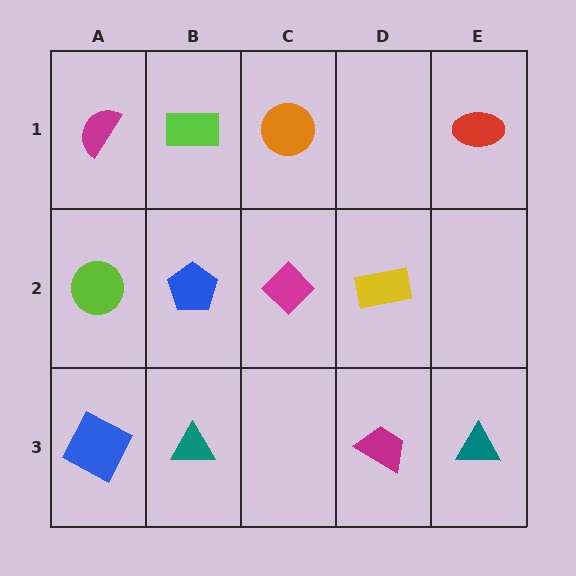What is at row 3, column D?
A magenta trapezoid.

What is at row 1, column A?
A magenta semicircle.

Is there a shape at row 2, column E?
No, that cell is empty.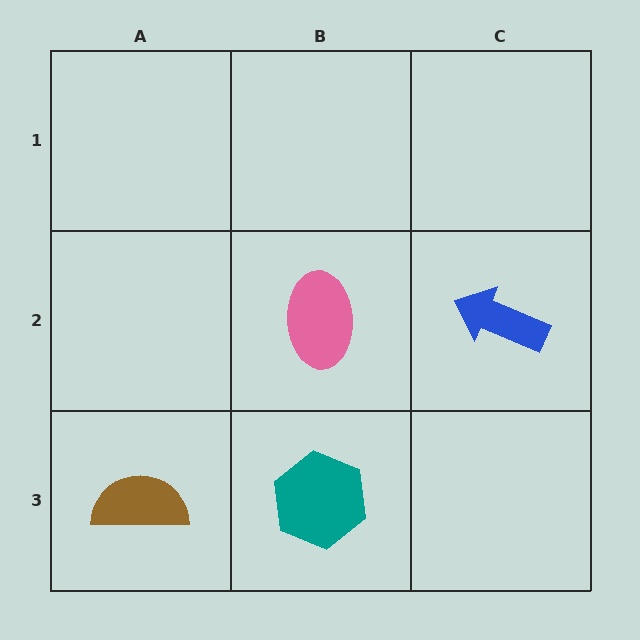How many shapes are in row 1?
0 shapes.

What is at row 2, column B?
A pink ellipse.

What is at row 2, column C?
A blue arrow.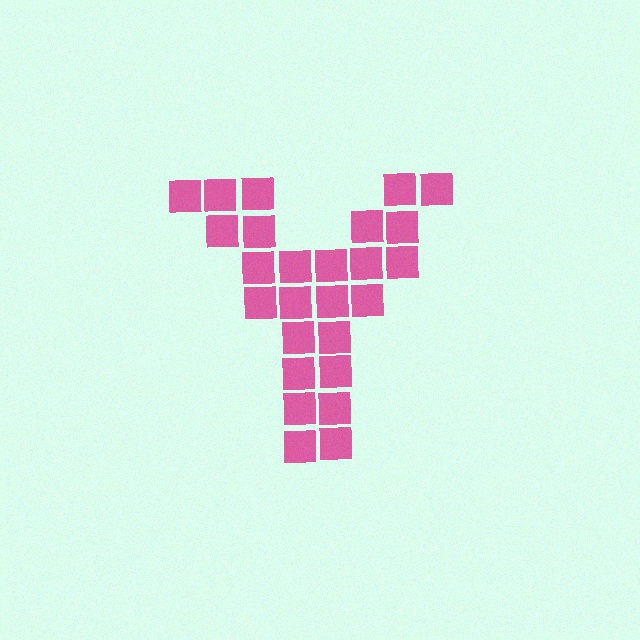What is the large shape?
The large shape is the letter Y.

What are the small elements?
The small elements are squares.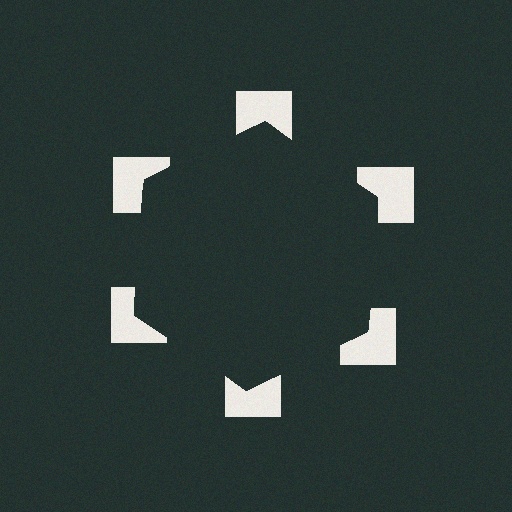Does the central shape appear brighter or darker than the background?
It typically appears slightly darker than the background, even though no actual brightness change is drawn.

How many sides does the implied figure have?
6 sides.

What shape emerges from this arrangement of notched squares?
An illusory hexagon — its edges are inferred from the aligned wedge cuts in the notched squares, not physically drawn.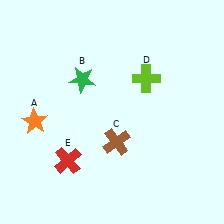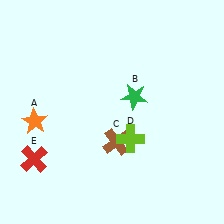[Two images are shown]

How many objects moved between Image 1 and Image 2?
3 objects moved between the two images.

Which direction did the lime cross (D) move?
The lime cross (D) moved down.